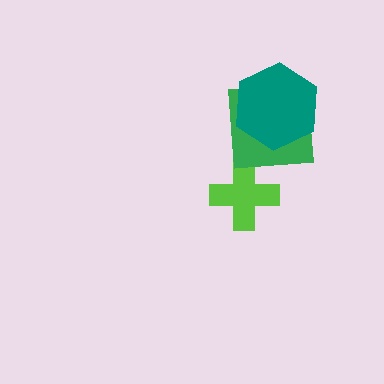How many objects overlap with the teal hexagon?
1 object overlaps with the teal hexagon.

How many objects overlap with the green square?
1 object overlaps with the green square.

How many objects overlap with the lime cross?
0 objects overlap with the lime cross.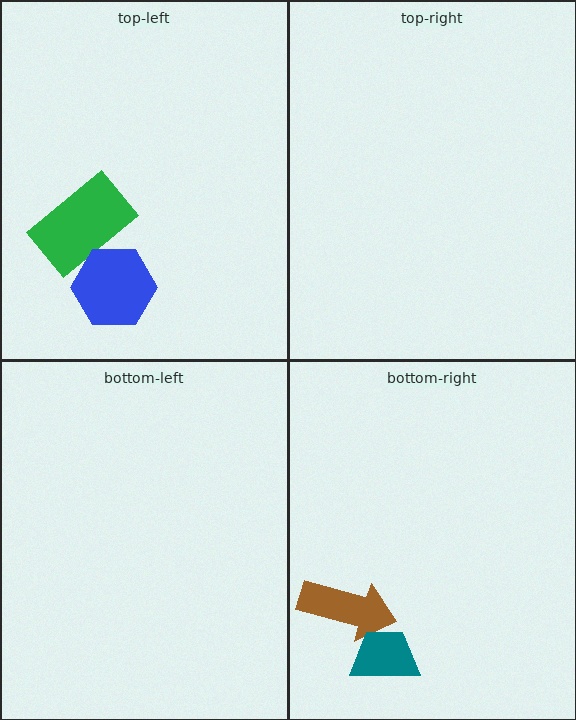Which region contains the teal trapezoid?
The bottom-right region.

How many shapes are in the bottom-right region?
2.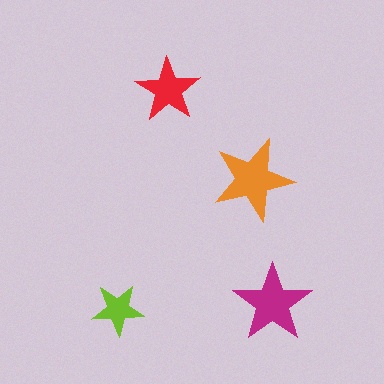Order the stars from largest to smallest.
the orange one, the magenta one, the red one, the lime one.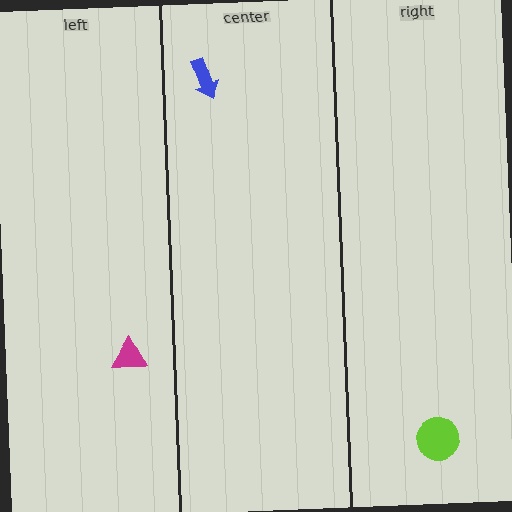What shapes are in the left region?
The magenta triangle.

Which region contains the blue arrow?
The center region.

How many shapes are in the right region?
1.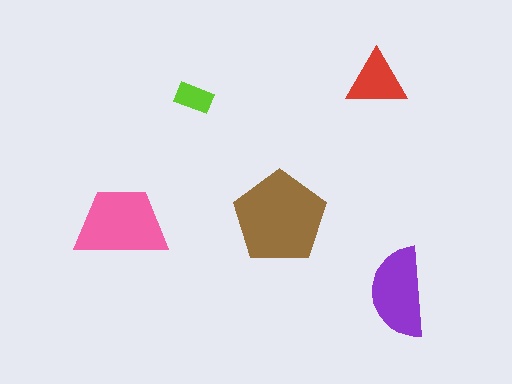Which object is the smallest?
The lime rectangle.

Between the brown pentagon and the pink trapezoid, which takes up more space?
The brown pentagon.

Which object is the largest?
The brown pentagon.